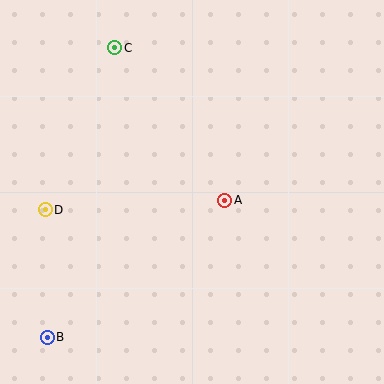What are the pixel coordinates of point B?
Point B is at (47, 337).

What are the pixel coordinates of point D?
Point D is at (45, 210).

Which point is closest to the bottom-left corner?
Point B is closest to the bottom-left corner.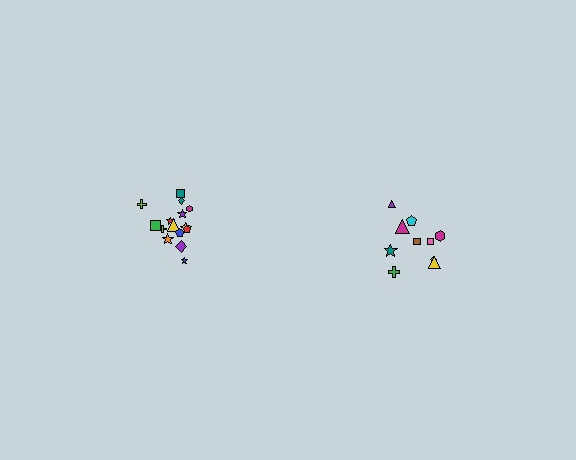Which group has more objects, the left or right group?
The left group.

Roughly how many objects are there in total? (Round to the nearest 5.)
Roughly 25 objects in total.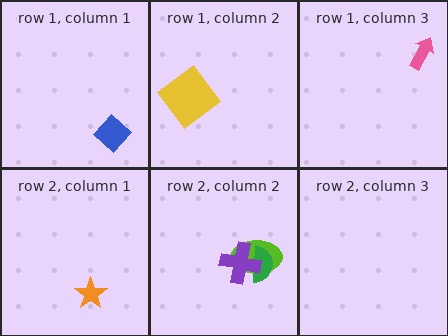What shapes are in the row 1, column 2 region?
The yellow diamond.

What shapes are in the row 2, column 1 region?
The orange star.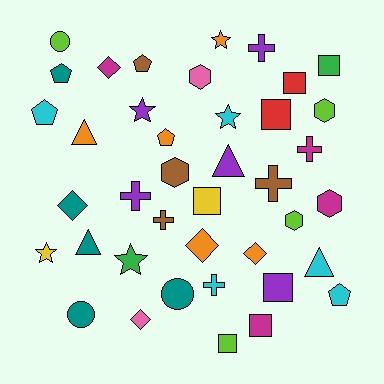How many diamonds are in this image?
There are 5 diamonds.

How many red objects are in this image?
There are 2 red objects.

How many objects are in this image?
There are 40 objects.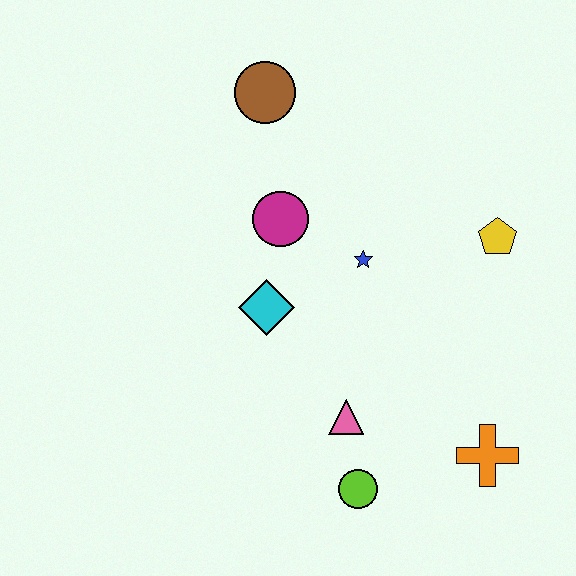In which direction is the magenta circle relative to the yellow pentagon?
The magenta circle is to the left of the yellow pentagon.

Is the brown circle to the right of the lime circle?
No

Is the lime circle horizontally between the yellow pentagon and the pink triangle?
Yes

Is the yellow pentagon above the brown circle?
No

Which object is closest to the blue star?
The magenta circle is closest to the blue star.